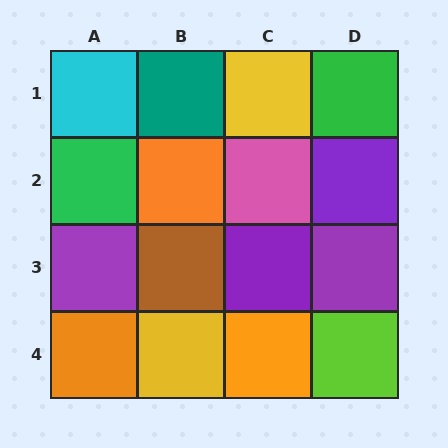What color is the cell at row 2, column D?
Purple.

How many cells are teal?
1 cell is teal.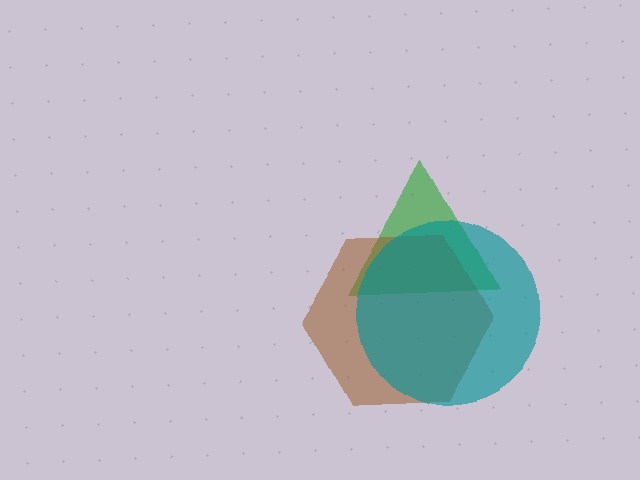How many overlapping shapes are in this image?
There are 3 overlapping shapes in the image.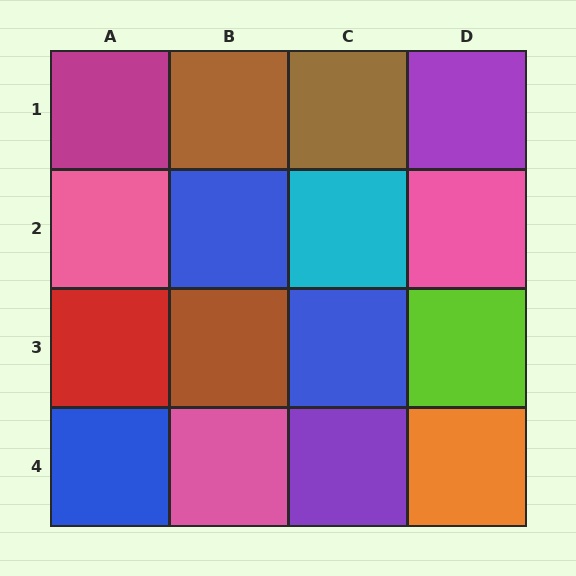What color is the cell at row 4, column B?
Pink.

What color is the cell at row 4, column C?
Purple.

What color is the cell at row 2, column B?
Blue.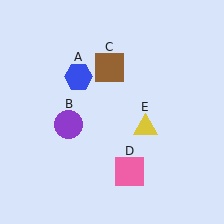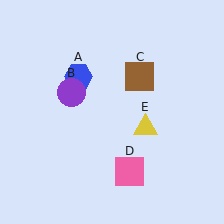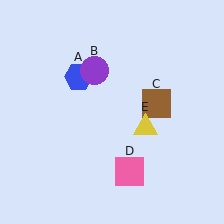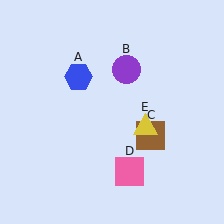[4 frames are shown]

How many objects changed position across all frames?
2 objects changed position: purple circle (object B), brown square (object C).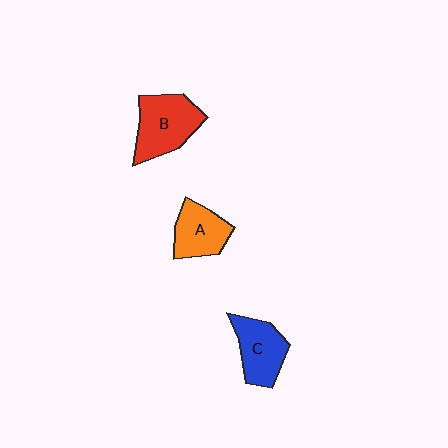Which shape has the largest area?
Shape B (red).